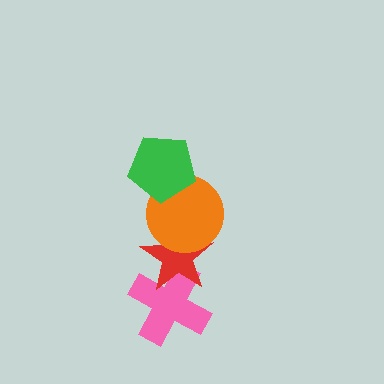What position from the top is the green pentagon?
The green pentagon is 1st from the top.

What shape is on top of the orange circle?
The green pentagon is on top of the orange circle.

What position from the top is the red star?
The red star is 3rd from the top.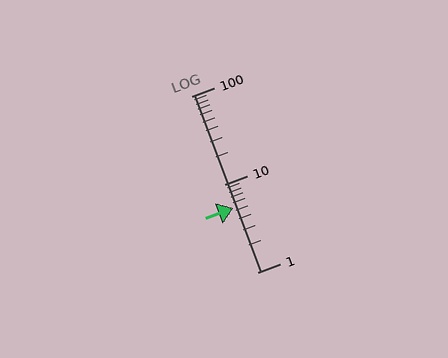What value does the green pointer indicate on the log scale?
The pointer indicates approximately 5.3.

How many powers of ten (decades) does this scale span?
The scale spans 2 decades, from 1 to 100.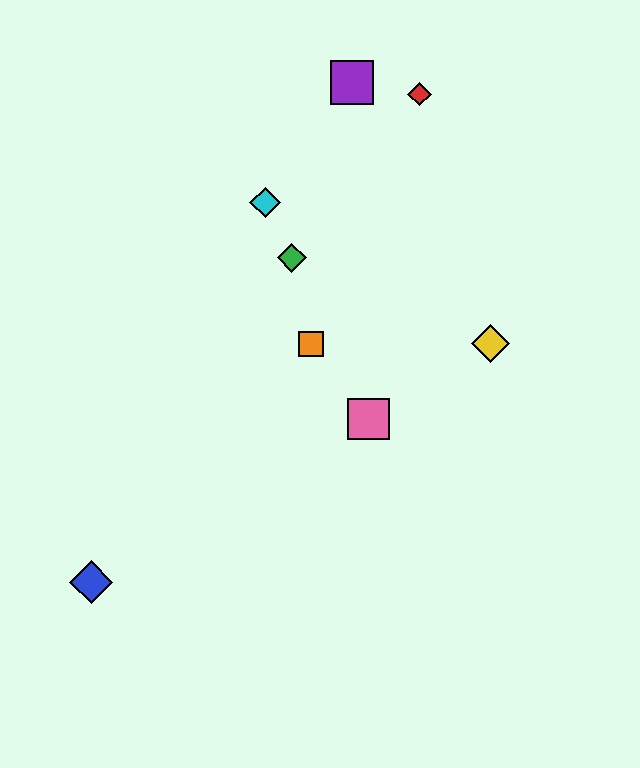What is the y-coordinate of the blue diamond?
The blue diamond is at y≈582.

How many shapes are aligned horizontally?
2 shapes (the yellow diamond, the orange square) are aligned horizontally.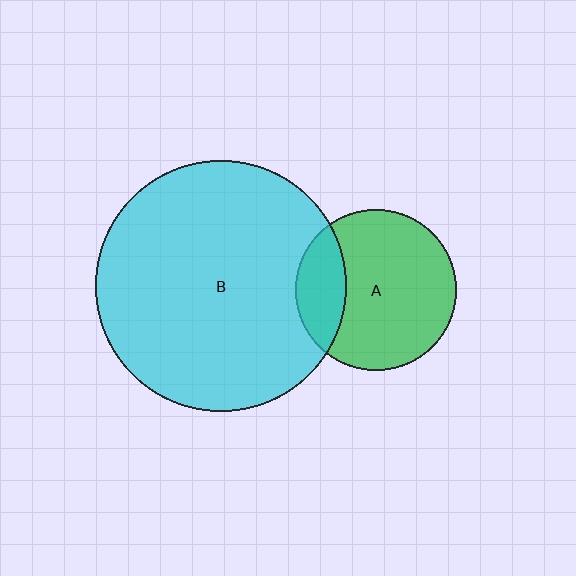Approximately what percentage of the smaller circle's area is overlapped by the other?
Approximately 20%.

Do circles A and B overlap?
Yes.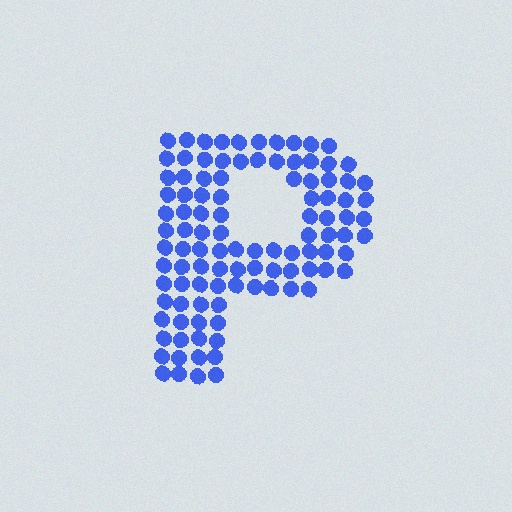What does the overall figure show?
The overall figure shows the letter P.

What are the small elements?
The small elements are circles.